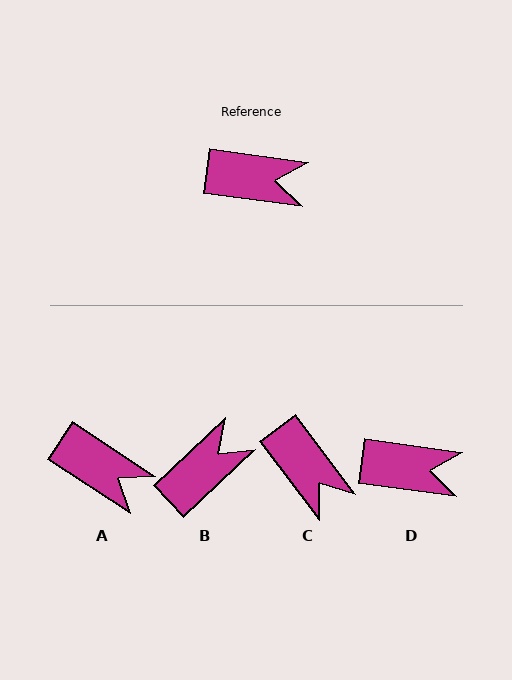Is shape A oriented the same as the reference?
No, it is off by about 25 degrees.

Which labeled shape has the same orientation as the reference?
D.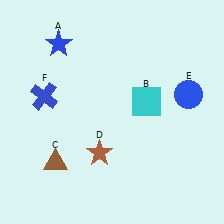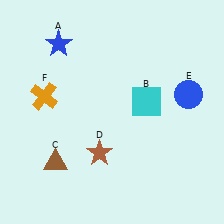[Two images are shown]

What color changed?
The cross (F) changed from blue in Image 1 to orange in Image 2.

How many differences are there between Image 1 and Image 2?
There is 1 difference between the two images.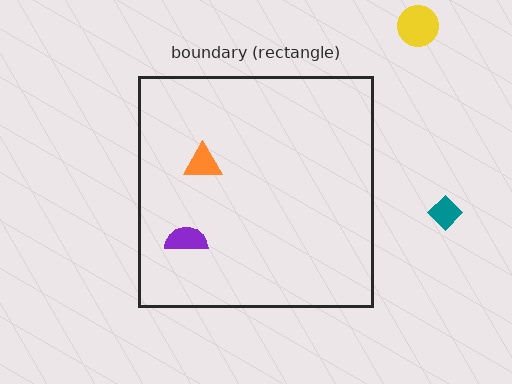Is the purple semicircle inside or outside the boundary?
Inside.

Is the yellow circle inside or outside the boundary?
Outside.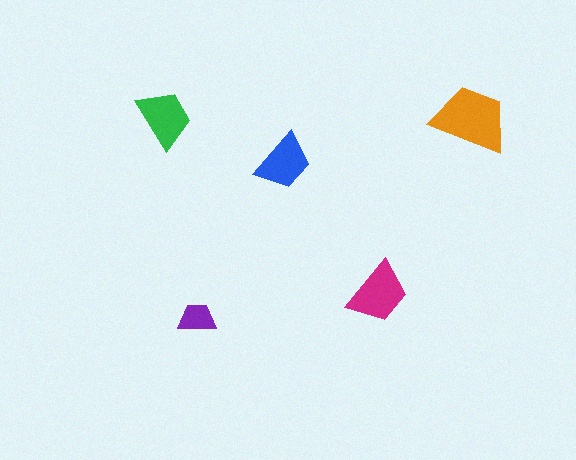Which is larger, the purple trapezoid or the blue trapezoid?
The blue one.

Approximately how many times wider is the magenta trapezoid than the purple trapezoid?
About 1.5 times wider.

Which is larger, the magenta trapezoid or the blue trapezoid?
The magenta one.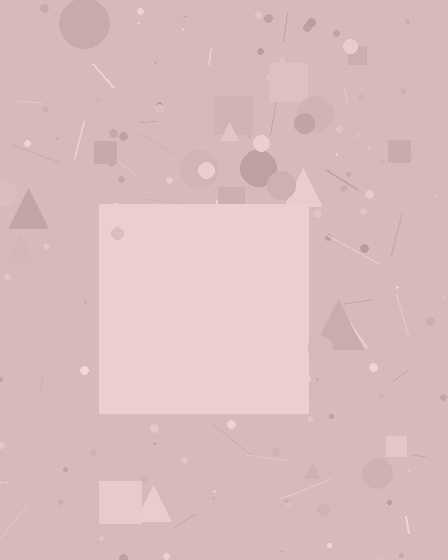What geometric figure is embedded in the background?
A square is embedded in the background.